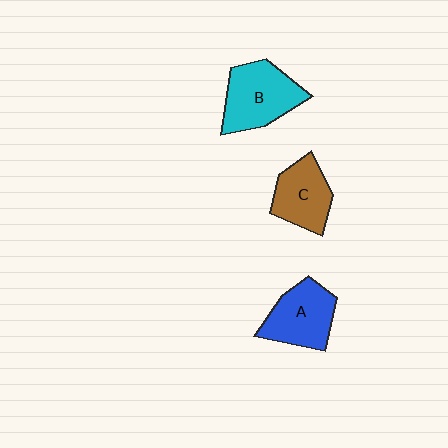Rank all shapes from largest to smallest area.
From largest to smallest: B (cyan), A (blue), C (brown).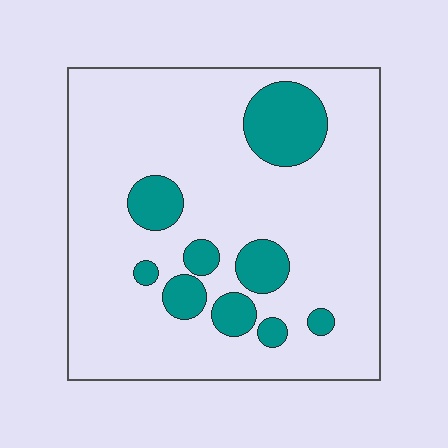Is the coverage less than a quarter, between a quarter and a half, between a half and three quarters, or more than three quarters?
Less than a quarter.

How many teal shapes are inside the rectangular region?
9.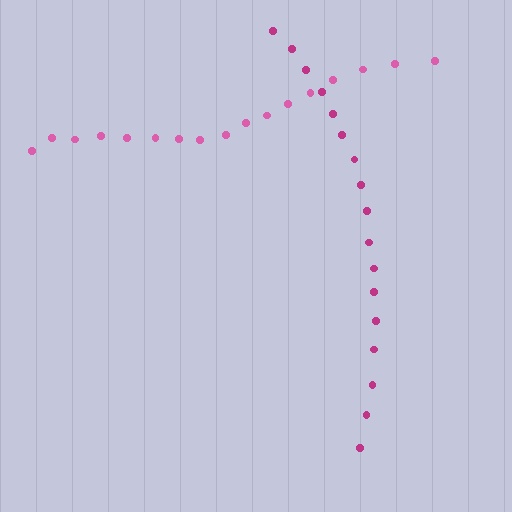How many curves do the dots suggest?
There are 2 distinct paths.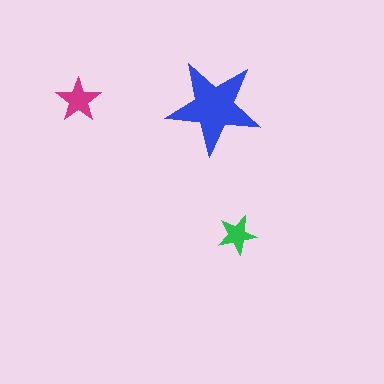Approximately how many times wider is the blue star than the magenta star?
About 2 times wider.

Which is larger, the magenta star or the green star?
The magenta one.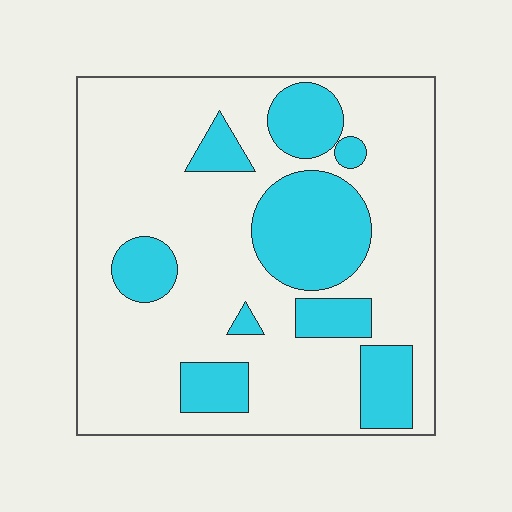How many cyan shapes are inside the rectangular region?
9.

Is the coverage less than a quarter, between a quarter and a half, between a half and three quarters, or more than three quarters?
Between a quarter and a half.